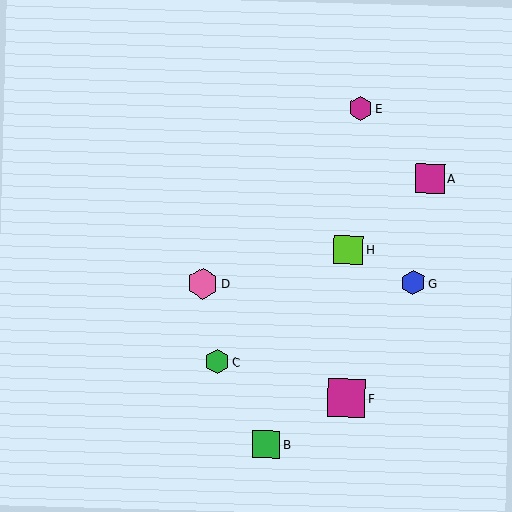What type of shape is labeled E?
Shape E is a magenta hexagon.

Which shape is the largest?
The magenta square (labeled F) is the largest.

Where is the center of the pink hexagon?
The center of the pink hexagon is at (203, 284).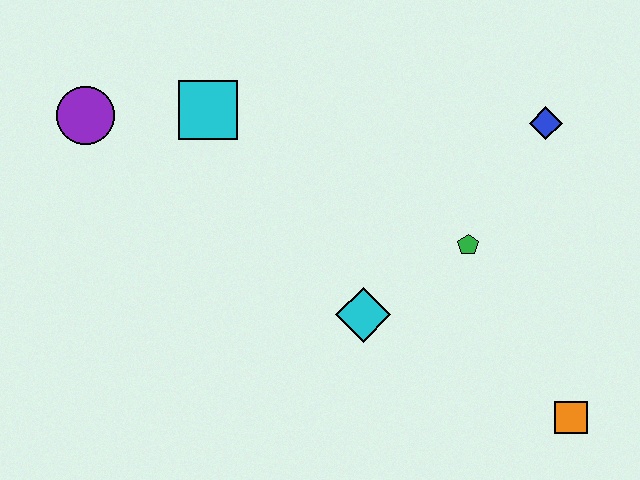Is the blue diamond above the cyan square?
No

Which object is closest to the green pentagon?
The cyan diamond is closest to the green pentagon.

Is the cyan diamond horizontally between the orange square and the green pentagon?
No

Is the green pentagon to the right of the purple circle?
Yes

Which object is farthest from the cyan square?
The orange square is farthest from the cyan square.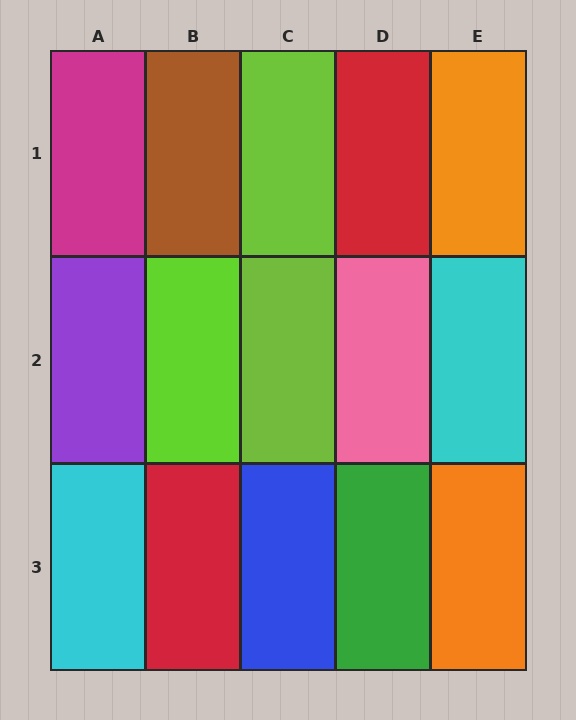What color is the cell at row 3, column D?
Green.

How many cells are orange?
2 cells are orange.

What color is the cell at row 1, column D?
Red.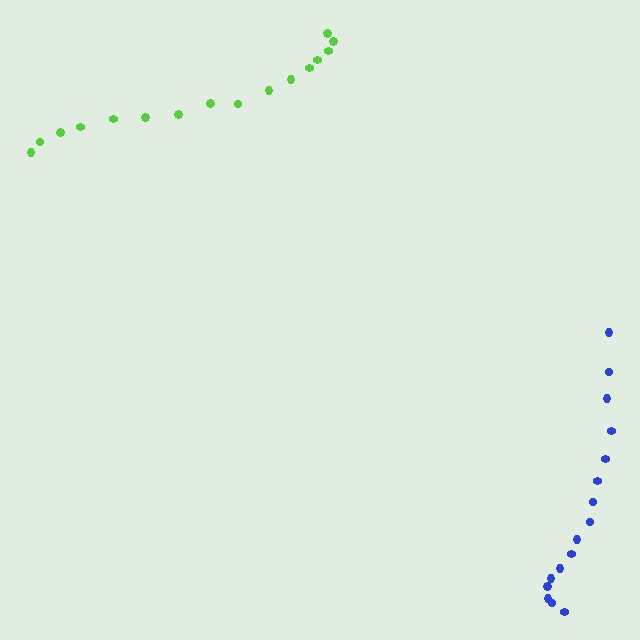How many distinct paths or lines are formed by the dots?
There are 2 distinct paths.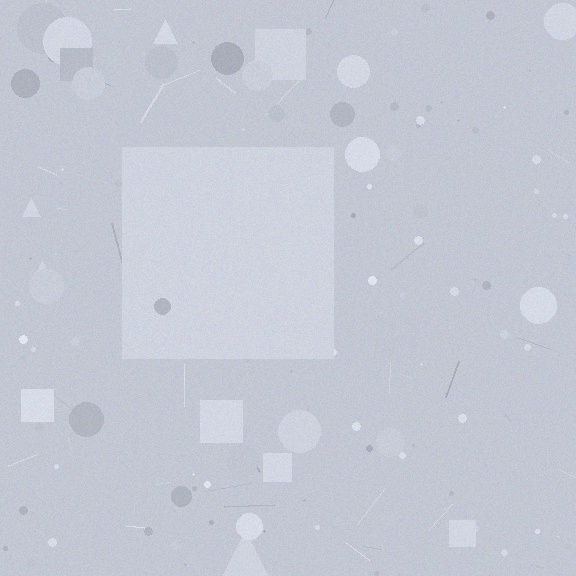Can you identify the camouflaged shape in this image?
The camouflaged shape is a square.